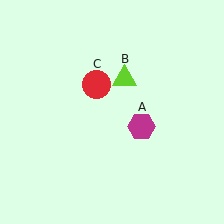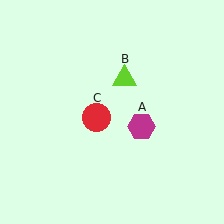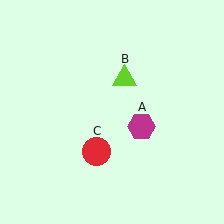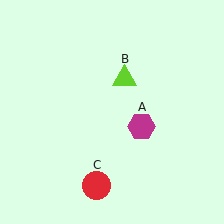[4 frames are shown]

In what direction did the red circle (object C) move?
The red circle (object C) moved down.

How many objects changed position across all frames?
1 object changed position: red circle (object C).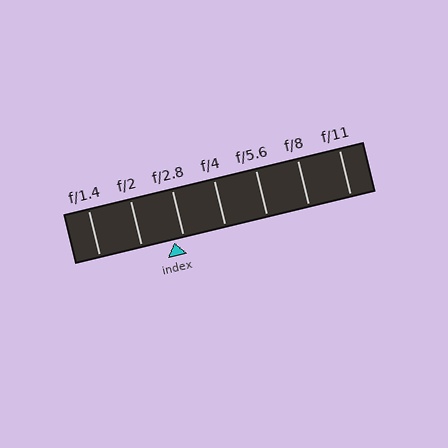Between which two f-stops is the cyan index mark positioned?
The index mark is between f/2 and f/2.8.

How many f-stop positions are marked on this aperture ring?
There are 7 f-stop positions marked.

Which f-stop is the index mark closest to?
The index mark is closest to f/2.8.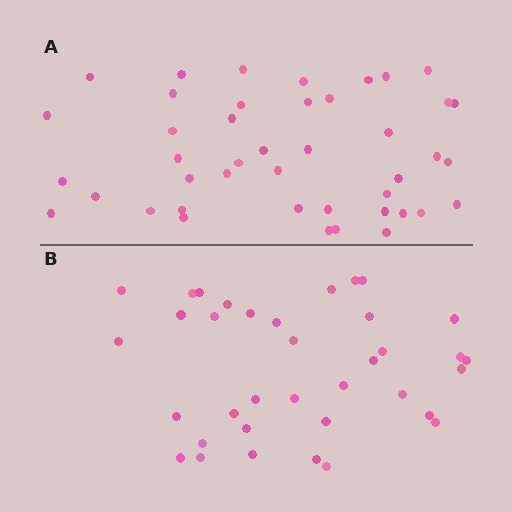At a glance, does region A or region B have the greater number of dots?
Region A (the top region) has more dots.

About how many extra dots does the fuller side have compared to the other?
Region A has roughly 8 or so more dots than region B.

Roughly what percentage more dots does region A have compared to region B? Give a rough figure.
About 20% more.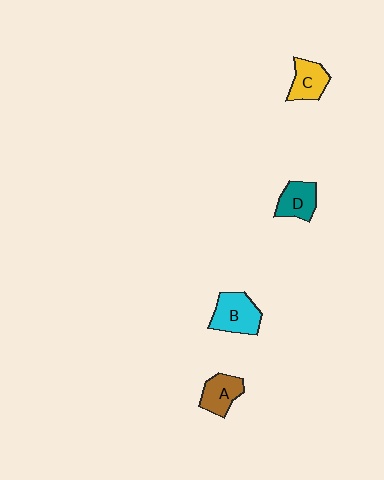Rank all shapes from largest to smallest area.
From largest to smallest: B (cyan), A (brown), D (teal), C (yellow).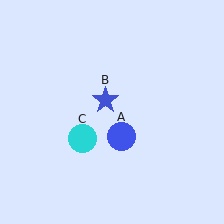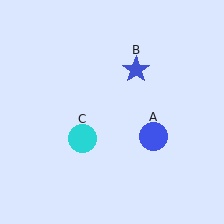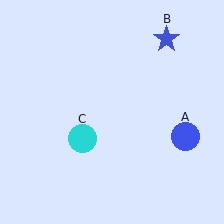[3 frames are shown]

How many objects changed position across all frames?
2 objects changed position: blue circle (object A), blue star (object B).